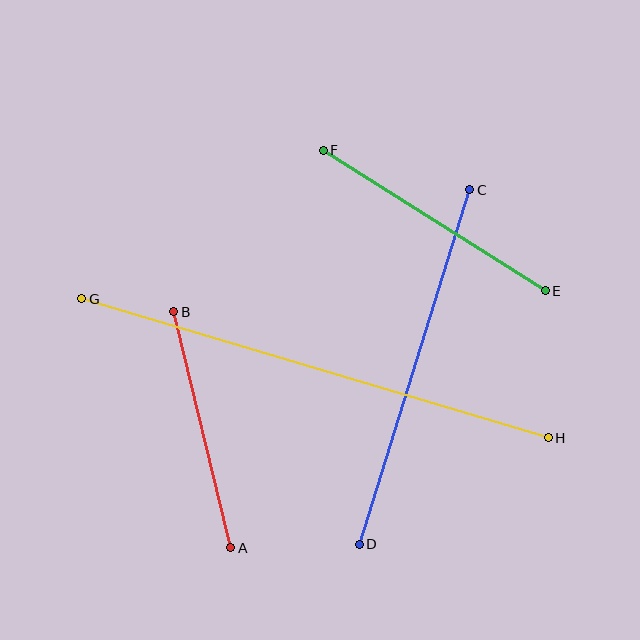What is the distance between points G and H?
The distance is approximately 487 pixels.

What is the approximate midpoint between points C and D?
The midpoint is at approximately (415, 367) pixels.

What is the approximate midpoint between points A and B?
The midpoint is at approximately (202, 430) pixels.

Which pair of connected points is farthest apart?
Points G and H are farthest apart.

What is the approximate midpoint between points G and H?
The midpoint is at approximately (315, 368) pixels.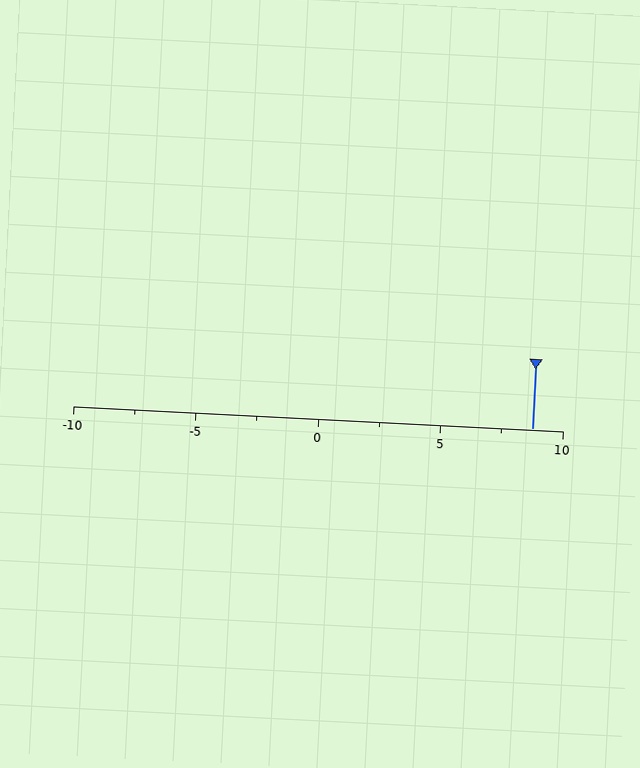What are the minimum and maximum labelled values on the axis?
The axis runs from -10 to 10.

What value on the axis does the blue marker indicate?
The marker indicates approximately 8.8.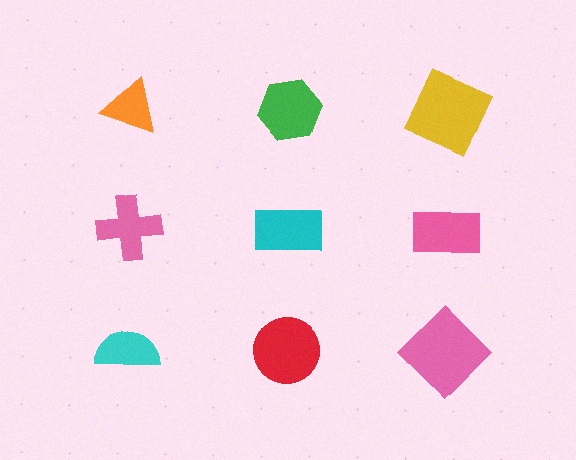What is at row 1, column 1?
An orange triangle.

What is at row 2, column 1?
A pink cross.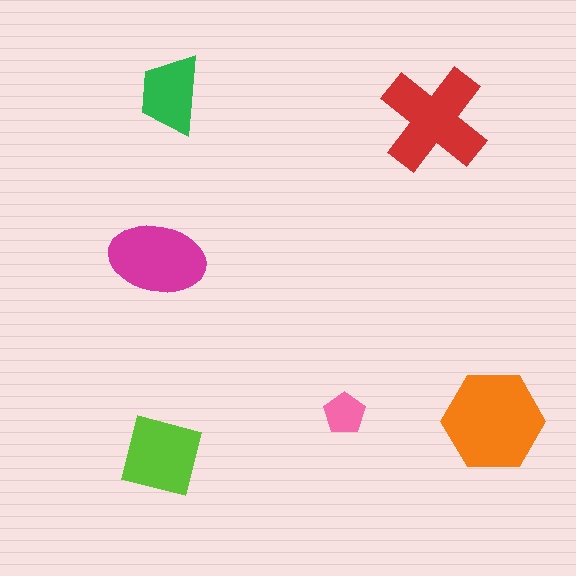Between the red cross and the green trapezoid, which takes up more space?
The red cross.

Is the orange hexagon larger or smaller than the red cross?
Larger.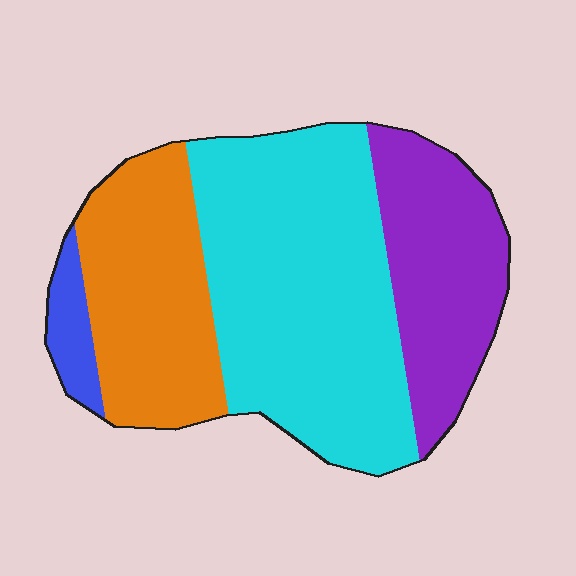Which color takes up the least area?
Blue, at roughly 5%.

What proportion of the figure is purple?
Purple covers 23% of the figure.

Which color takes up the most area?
Cyan, at roughly 45%.